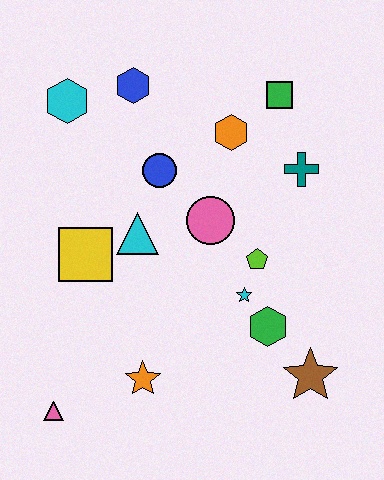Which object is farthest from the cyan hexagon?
The brown star is farthest from the cyan hexagon.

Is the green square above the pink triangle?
Yes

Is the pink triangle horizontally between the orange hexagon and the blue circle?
No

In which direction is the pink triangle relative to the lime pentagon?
The pink triangle is to the left of the lime pentagon.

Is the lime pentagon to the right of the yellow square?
Yes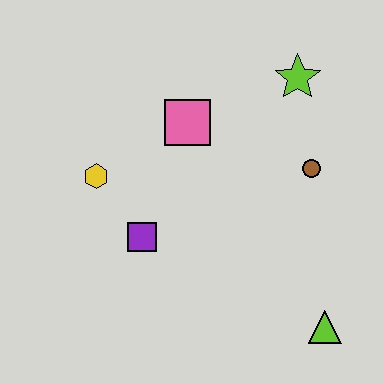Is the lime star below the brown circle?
No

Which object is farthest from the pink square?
The lime triangle is farthest from the pink square.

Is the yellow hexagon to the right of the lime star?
No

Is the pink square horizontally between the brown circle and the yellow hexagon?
Yes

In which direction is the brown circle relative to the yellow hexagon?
The brown circle is to the right of the yellow hexagon.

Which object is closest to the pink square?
The yellow hexagon is closest to the pink square.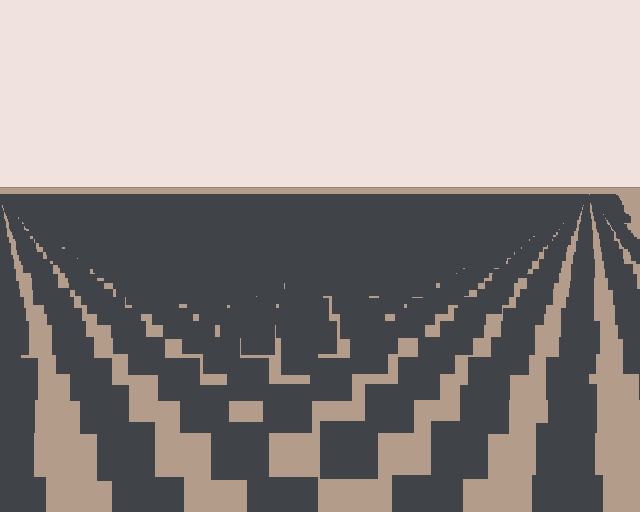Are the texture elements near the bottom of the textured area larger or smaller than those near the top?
Larger. Near the bottom, elements are closer to the viewer and appear at a bigger on-screen size.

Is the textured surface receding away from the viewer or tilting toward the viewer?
The surface is receding away from the viewer. Texture elements get smaller and denser toward the top.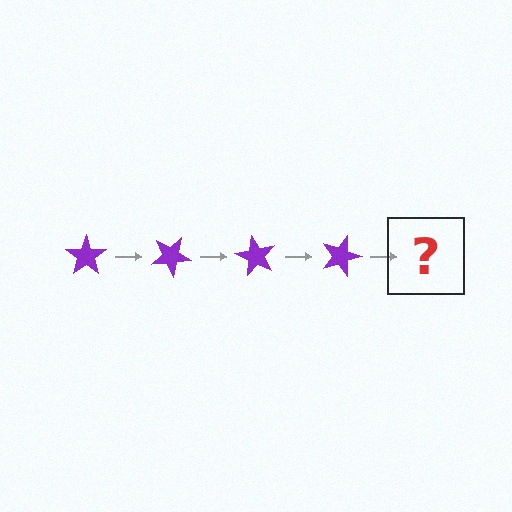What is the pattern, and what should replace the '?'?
The pattern is that the star rotates 30 degrees each step. The '?' should be a purple star rotated 120 degrees.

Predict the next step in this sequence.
The next step is a purple star rotated 120 degrees.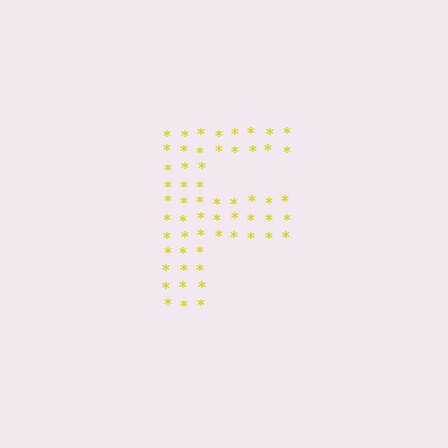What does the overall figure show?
The overall figure shows the letter F.